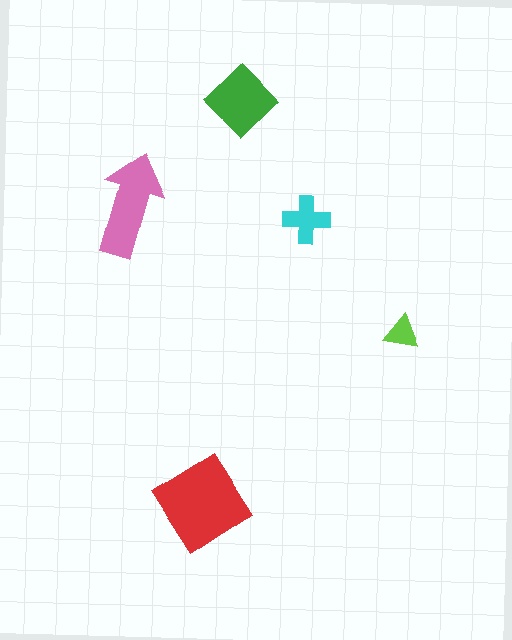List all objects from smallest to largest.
The lime triangle, the cyan cross, the green diamond, the pink arrow, the red diamond.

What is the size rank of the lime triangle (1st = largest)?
5th.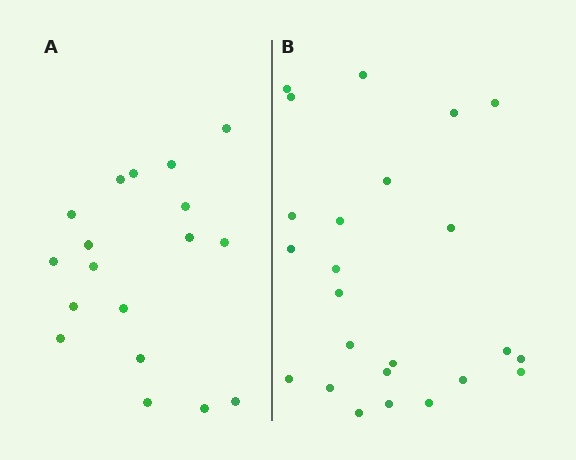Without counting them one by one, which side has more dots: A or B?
Region B (the right region) has more dots.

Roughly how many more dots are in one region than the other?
Region B has about 6 more dots than region A.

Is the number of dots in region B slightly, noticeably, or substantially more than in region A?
Region B has noticeably more, but not dramatically so. The ratio is roughly 1.3 to 1.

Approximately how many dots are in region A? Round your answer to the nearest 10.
About 20 dots. (The exact count is 18, which rounds to 20.)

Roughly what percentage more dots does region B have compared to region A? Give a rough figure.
About 35% more.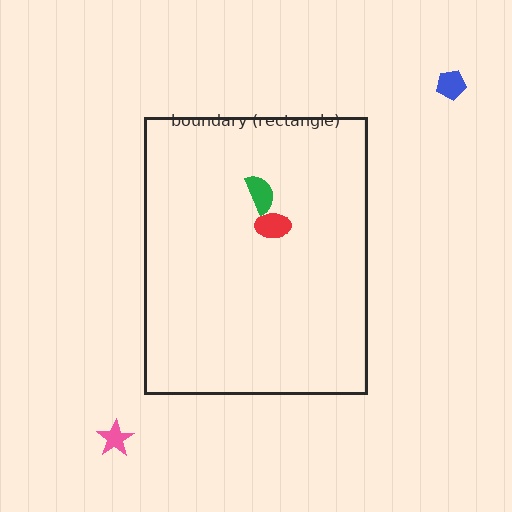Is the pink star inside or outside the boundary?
Outside.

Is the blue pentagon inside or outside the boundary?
Outside.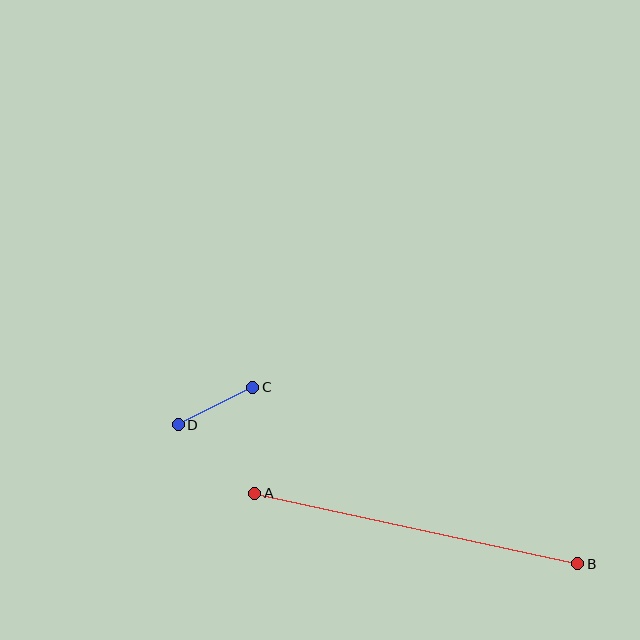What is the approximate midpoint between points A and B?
The midpoint is at approximately (416, 528) pixels.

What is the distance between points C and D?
The distance is approximately 83 pixels.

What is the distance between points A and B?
The distance is approximately 331 pixels.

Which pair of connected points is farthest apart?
Points A and B are farthest apart.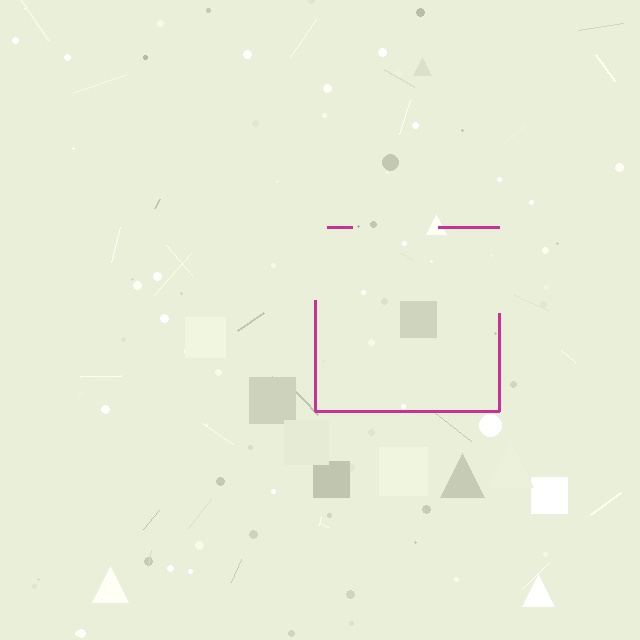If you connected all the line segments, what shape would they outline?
They would outline a square.